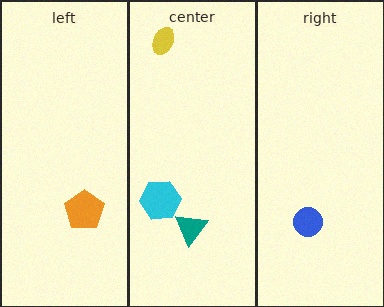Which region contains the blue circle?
The right region.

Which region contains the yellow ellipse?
The center region.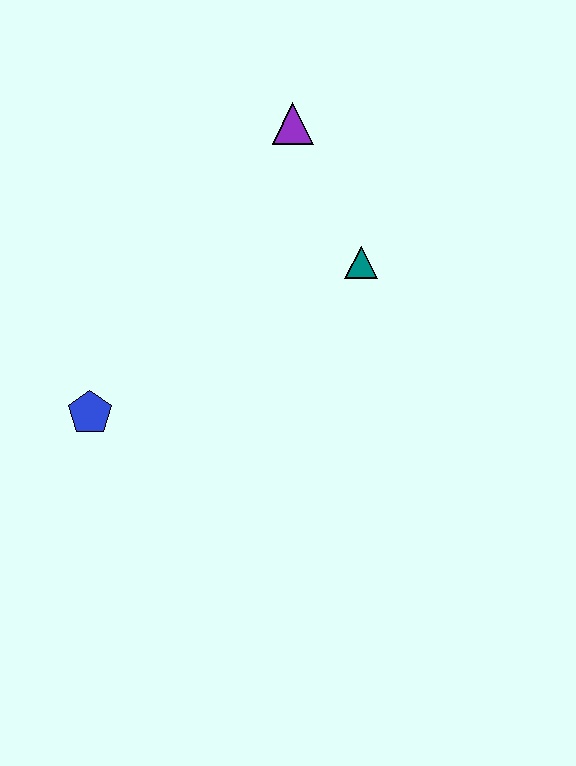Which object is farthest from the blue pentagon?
The purple triangle is farthest from the blue pentagon.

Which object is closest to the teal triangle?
The purple triangle is closest to the teal triangle.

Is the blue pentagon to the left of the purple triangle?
Yes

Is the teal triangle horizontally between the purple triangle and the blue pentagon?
No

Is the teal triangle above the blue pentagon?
Yes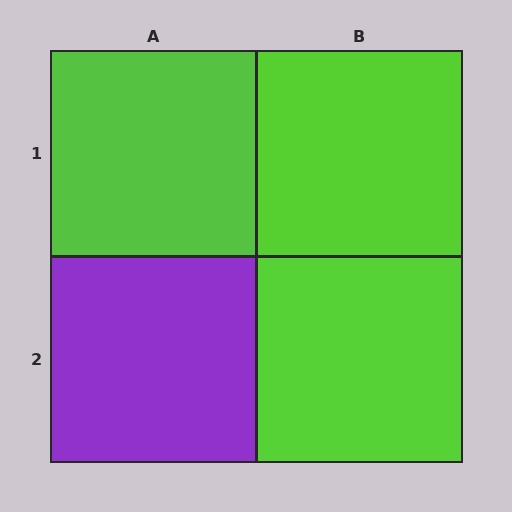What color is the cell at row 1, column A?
Lime.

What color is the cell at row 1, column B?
Lime.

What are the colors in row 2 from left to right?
Purple, lime.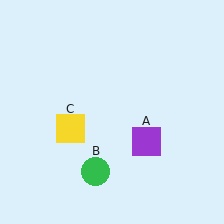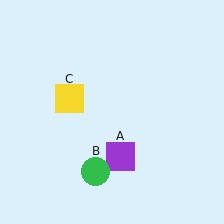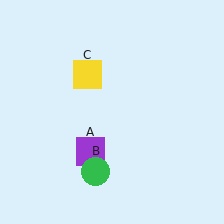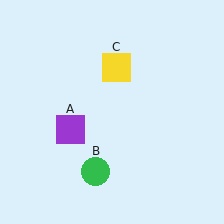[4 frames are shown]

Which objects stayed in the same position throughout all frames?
Green circle (object B) remained stationary.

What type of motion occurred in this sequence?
The purple square (object A), yellow square (object C) rotated clockwise around the center of the scene.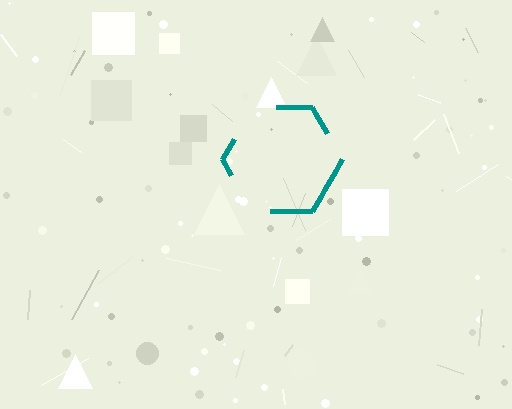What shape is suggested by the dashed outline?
The dashed outline suggests a hexagon.